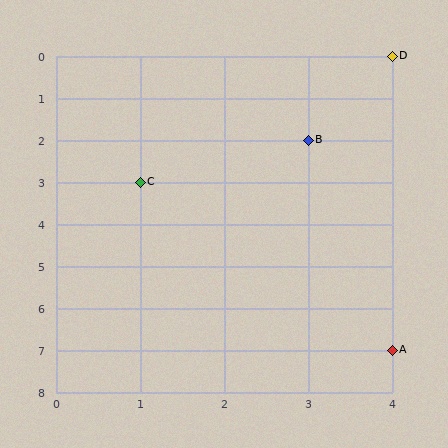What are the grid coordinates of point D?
Point D is at grid coordinates (4, 0).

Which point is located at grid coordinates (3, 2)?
Point B is at (3, 2).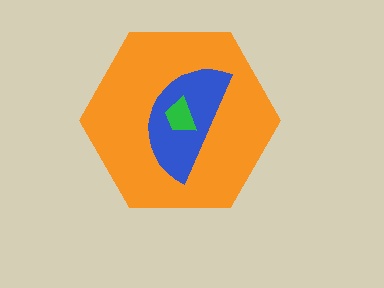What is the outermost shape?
The orange hexagon.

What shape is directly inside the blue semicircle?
The green trapezoid.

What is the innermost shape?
The green trapezoid.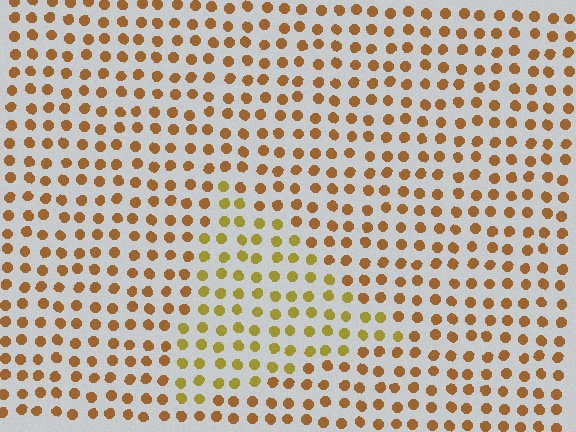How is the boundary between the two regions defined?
The boundary is defined purely by a slight shift in hue (about 27 degrees). Spacing, size, and orientation are identical on both sides.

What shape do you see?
I see a triangle.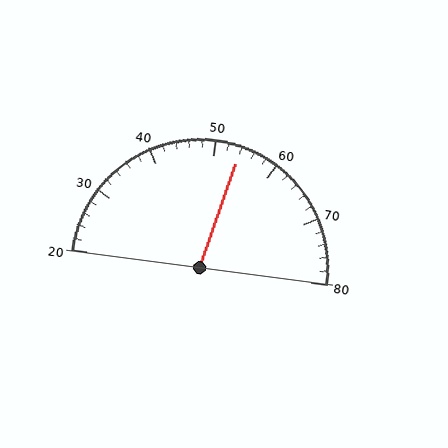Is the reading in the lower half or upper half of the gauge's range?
The reading is in the upper half of the range (20 to 80).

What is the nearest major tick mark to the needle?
The nearest major tick mark is 50.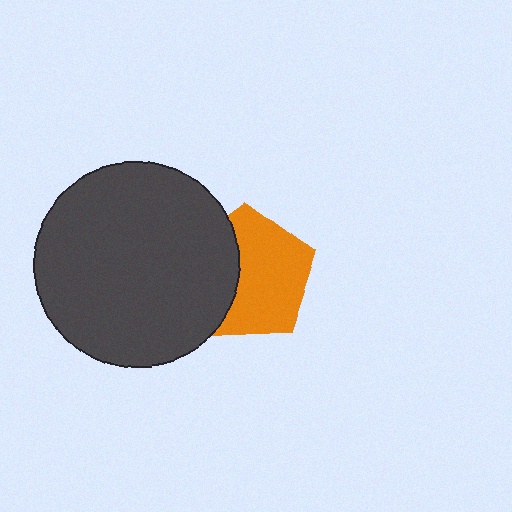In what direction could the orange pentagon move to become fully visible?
The orange pentagon could move right. That would shift it out from behind the dark gray circle entirely.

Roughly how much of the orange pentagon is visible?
About half of it is visible (roughly 64%).